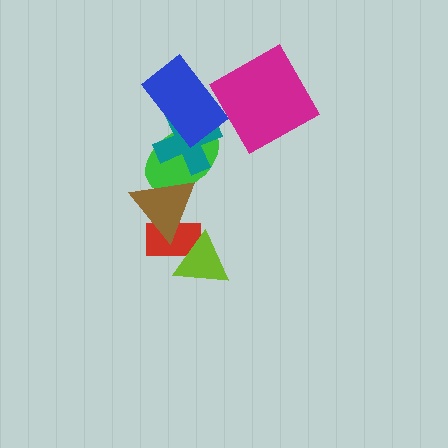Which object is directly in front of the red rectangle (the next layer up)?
The lime triangle is directly in front of the red rectangle.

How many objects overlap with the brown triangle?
2 objects overlap with the brown triangle.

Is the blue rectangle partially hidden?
No, no other shape covers it.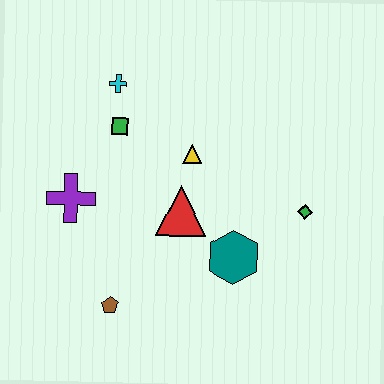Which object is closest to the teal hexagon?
The red triangle is closest to the teal hexagon.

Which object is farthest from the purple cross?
The green diamond is farthest from the purple cross.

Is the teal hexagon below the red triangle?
Yes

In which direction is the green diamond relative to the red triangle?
The green diamond is to the right of the red triangle.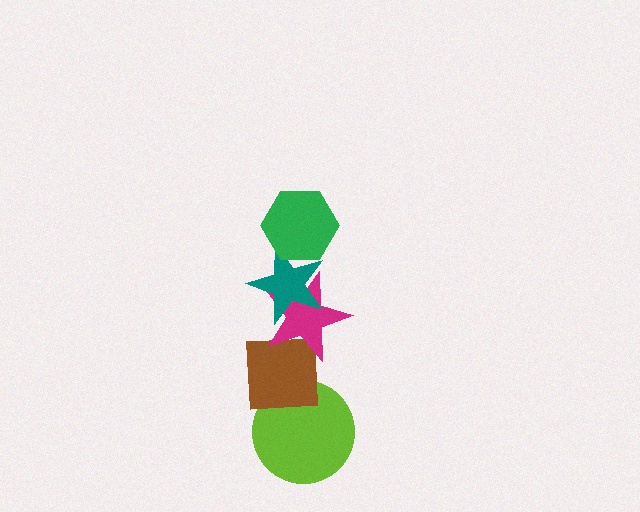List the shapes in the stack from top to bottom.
From top to bottom: the green hexagon, the teal star, the magenta star, the brown square, the lime circle.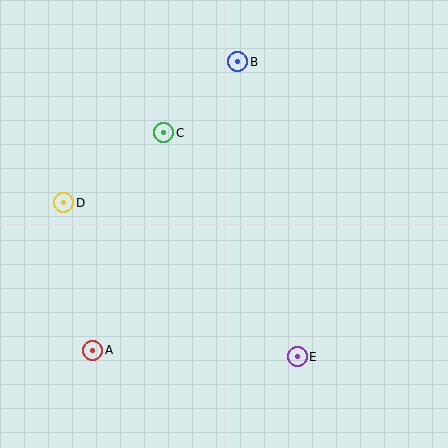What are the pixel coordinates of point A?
Point A is at (93, 350).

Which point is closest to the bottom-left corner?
Point A is closest to the bottom-left corner.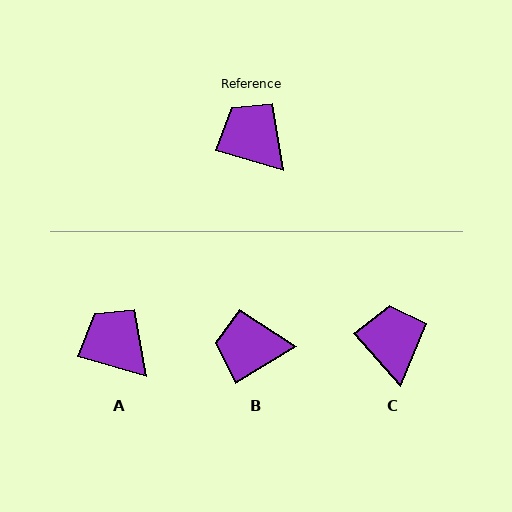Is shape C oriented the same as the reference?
No, it is off by about 32 degrees.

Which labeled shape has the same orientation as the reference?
A.